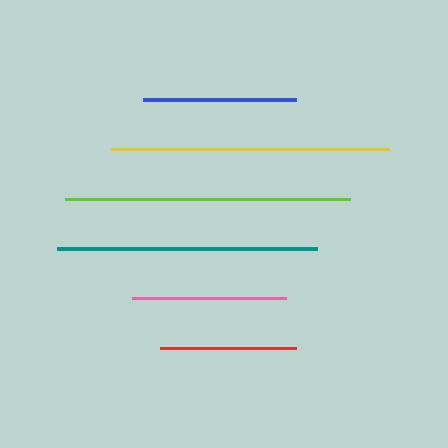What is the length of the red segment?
The red segment is approximately 136 pixels long.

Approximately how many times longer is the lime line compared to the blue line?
The lime line is approximately 1.9 times the length of the blue line.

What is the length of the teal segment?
The teal segment is approximately 260 pixels long.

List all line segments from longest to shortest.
From longest to shortest: lime, yellow, teal, pink, blue, red.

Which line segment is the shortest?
The red line is the shortest at approximately 136 pixels.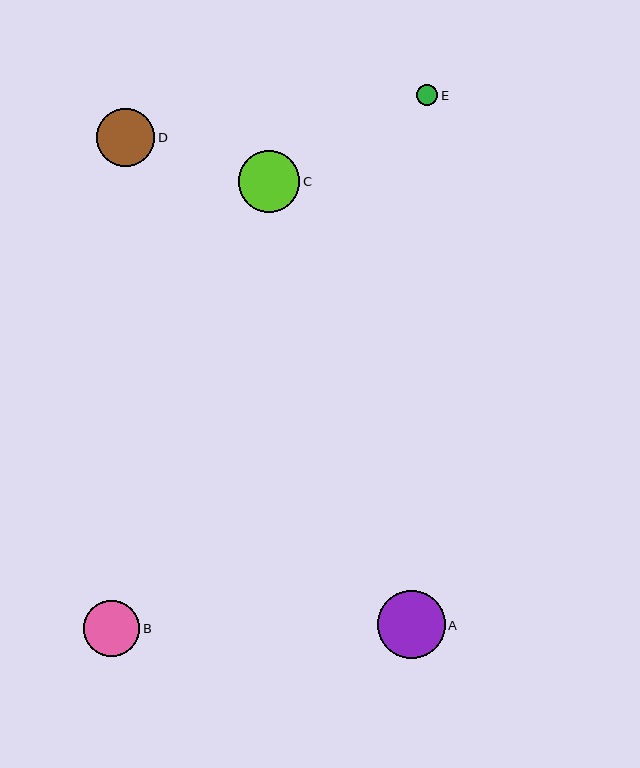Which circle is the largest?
Circle A is the largest with a size of approximately 67 pixels.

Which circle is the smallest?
Circle E is the smallest with a size of approximately 22 pixels.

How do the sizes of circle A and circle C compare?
Circle A and circle C are approximately the same size.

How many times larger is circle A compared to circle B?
Circle A is approximately 1.2 times the size of circle B.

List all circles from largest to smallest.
From largest to smallest: A, C, D, B, E.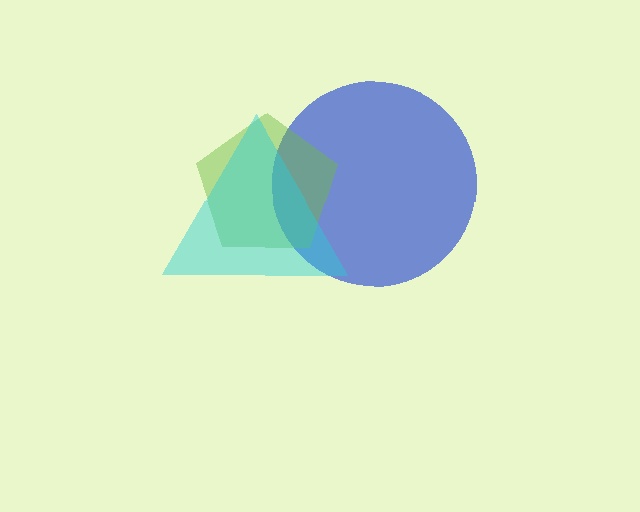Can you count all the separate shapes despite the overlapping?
Yes, there are 3 separate shapes.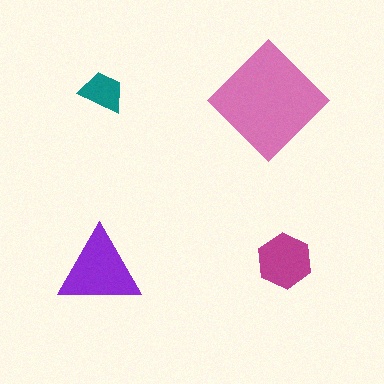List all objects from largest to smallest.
The pink diamond, the purple triangle, the magenta hexagon, the teal trapezoid.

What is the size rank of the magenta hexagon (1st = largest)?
3rd.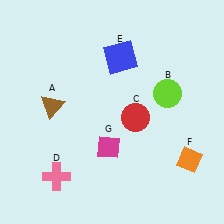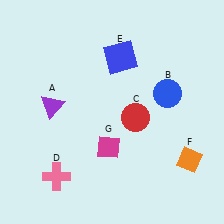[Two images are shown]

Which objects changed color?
A changed from brown to purple. B changed from lime to blue.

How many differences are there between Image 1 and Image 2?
There are 2 differences between the two images.